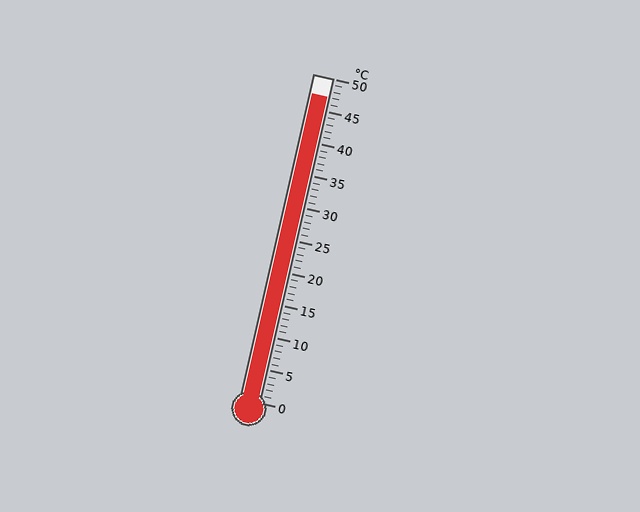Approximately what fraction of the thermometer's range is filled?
The thermometer is filled to approximately 95% of its range.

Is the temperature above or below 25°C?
The temperature is above 25°C.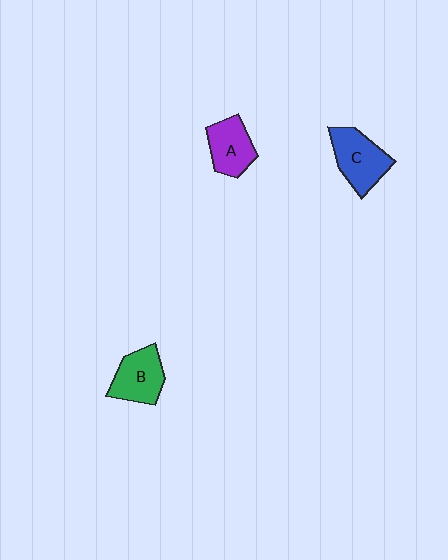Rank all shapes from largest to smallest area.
From largest to smallest: C (blue), B (green), A (purple).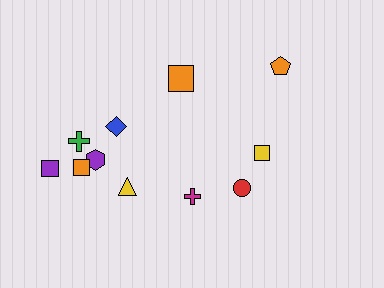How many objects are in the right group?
There are 3 objects.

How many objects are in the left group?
There are 8 objects.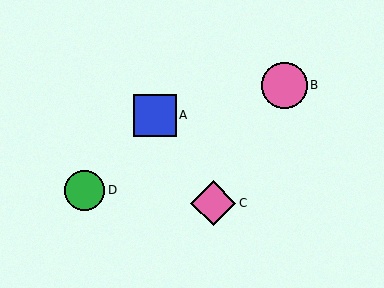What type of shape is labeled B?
Shape B is a pink circle.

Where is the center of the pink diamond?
The center of the pink diamond is at (213, 203).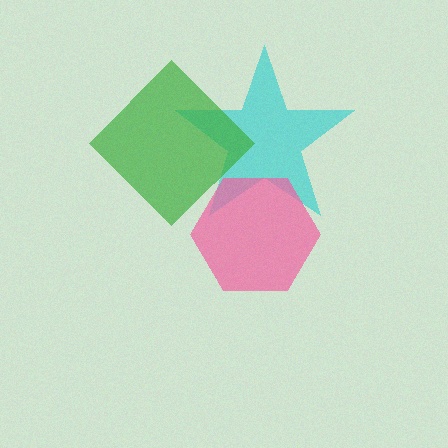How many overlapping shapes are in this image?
There are 3 overlapping shapes in the image.